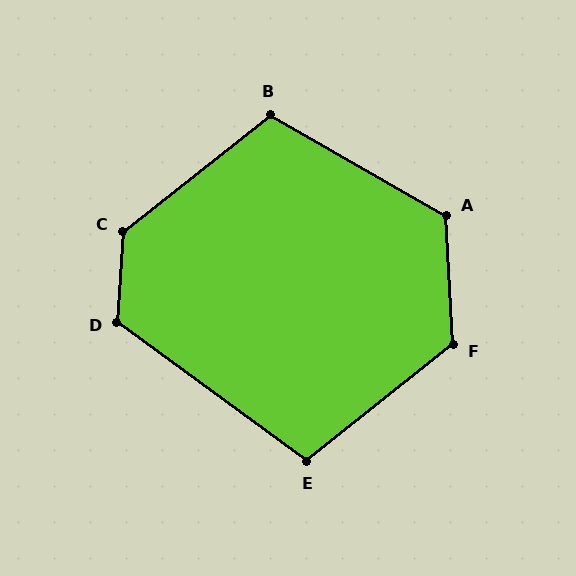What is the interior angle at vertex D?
Approximately 123 degrees (obtuse).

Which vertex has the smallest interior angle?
E, at approximately 105 degrees.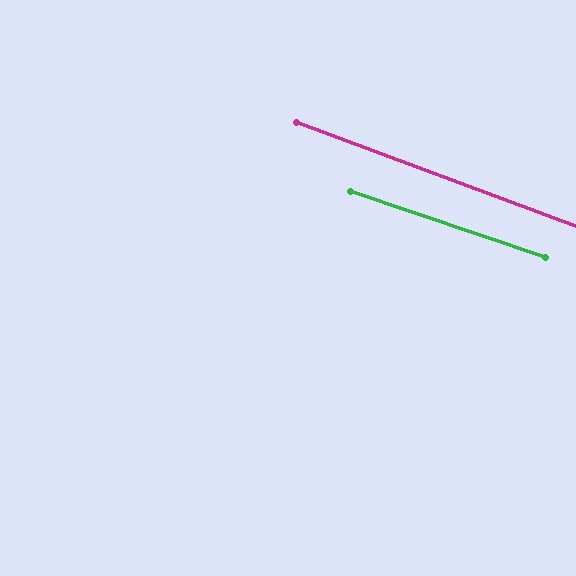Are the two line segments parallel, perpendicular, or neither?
Parallel — their directions differ by only 1.8°.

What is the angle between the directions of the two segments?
Approximately 2 degrees.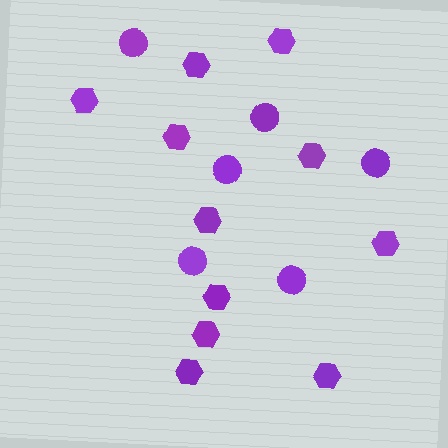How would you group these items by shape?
There are 2 groups: one group of circles (6) and one group of hexagons (11).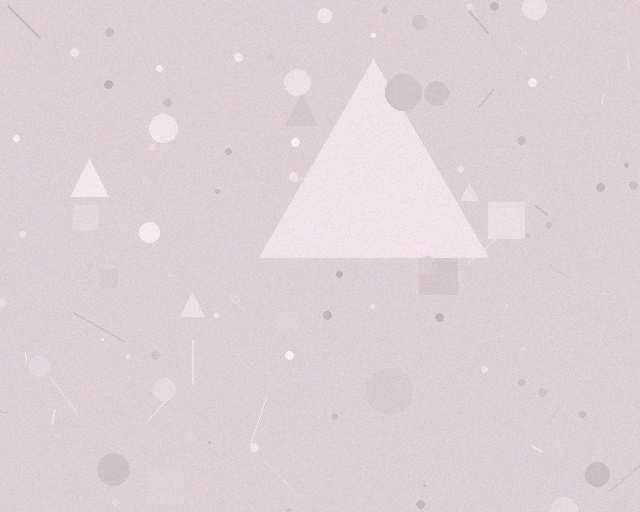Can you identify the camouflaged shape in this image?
The camouflaged shape is a triangle.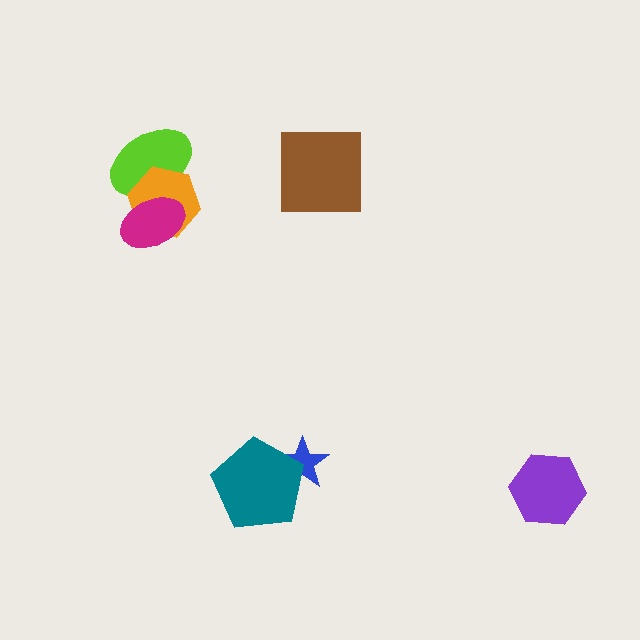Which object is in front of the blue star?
The teal pentagon is in front of the blue star.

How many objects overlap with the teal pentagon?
1 object overlaps with the teal pentagon.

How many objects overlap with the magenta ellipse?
2 objects overlap with the magenta ellipse.